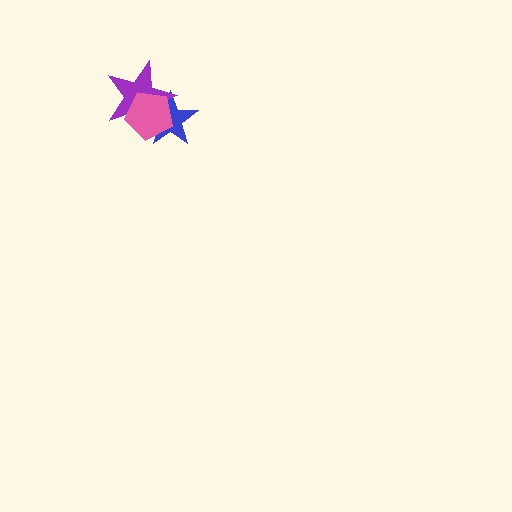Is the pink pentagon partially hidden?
No, no other shape covers it.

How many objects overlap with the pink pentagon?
2 objects overlap with the pink pentagon.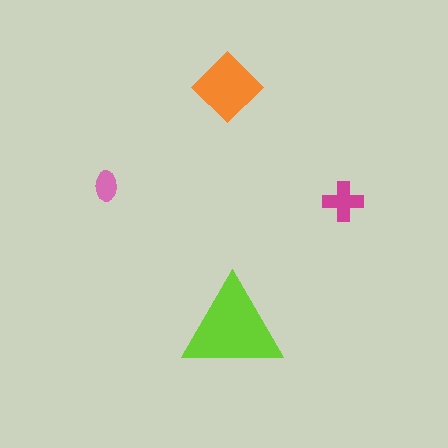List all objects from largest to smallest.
The lime triangle, the orange diamond, the magenta cross, the pink ellipse.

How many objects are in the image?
There are 4 objects in the image.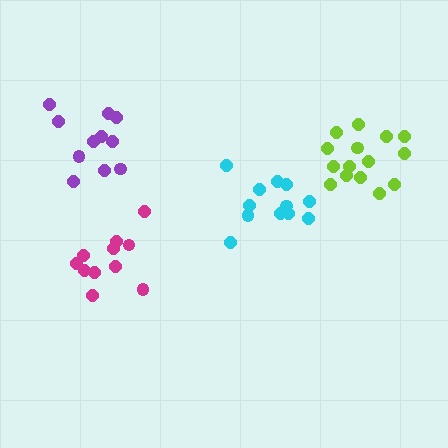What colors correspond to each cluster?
The clusters are colored: purple, lime, magenta, cyan.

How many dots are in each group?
Group 1: 11 dots, Group 2: 15 dots, Group 3: 11 dots, Group 4: 12 dots (49 total).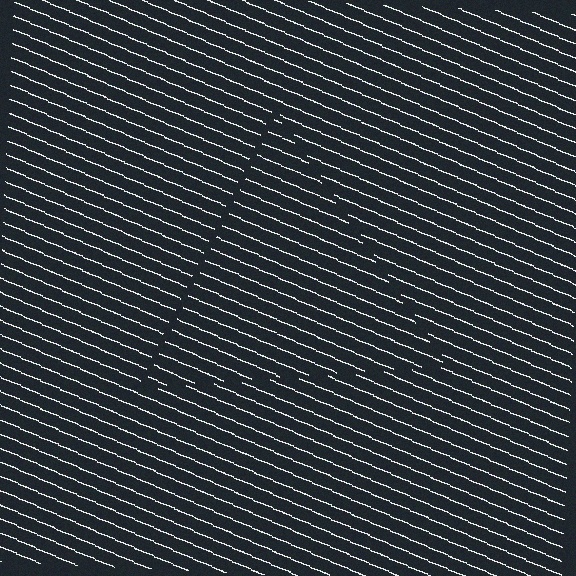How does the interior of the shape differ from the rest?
The interior of the shape contains the same grating, shifted by half a period — the contour is defined by the phase discontinuity where line-ends from the inner and outer gratings abut.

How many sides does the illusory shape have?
3 sides — the line-ends trace a triangle.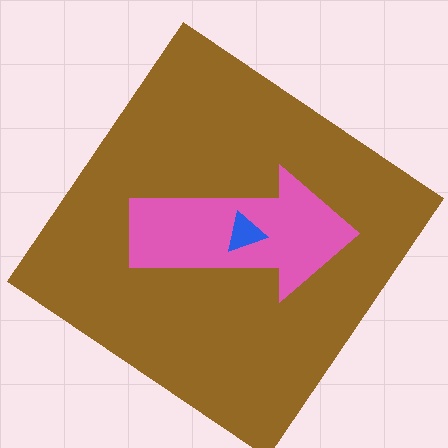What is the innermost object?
The blue triangle.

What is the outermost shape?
The brown diamond.